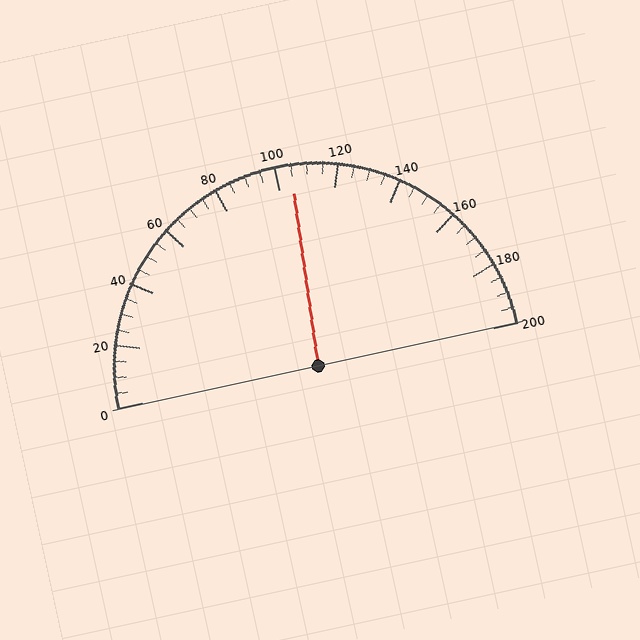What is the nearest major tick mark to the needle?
The nearest major tick mark is 100.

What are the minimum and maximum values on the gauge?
The gauge ranges from 0 to 200.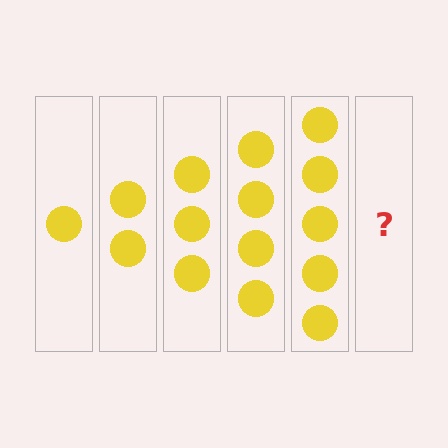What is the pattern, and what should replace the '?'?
The pattern is that each step adds one more circle. The '?' should be 6 circles.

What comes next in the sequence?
The next element should be 6 circles.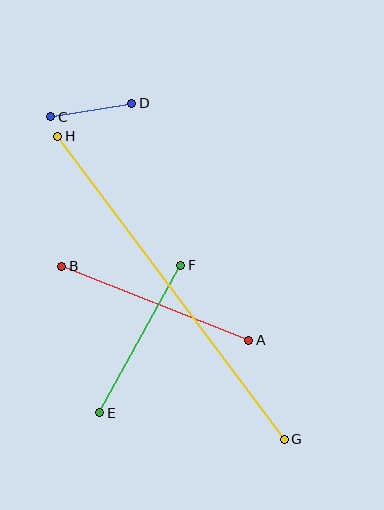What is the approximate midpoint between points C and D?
The midpoint is at approximately (91, 110) pixels.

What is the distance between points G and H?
The distance is approximately 378 pixels.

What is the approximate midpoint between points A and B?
The midpoint is at approximately (155, 303) pixels.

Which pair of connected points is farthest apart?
Points G and H are farthest apart.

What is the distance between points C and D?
The distance is approximately 82 pixels.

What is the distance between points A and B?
The distance is approximately 201 pixels.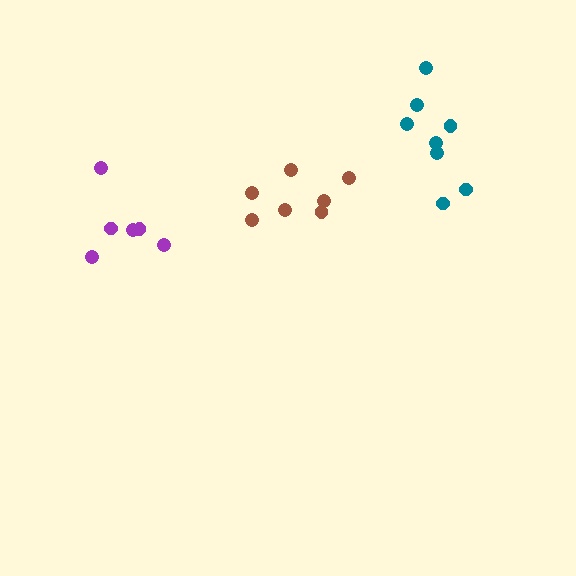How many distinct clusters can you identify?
There are 3 distinct clusters.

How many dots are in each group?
Group 1: 7 dots, Group 2: 6 dots, Group 3: 8 dots (21 total).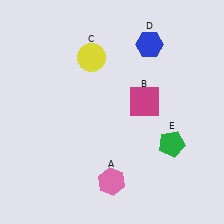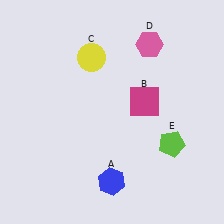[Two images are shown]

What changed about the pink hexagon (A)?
In Image 1, A is pink. In Image 2, it changed to blue.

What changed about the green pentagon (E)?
In Image 1, E is green. In Image 2, it changed to lime.